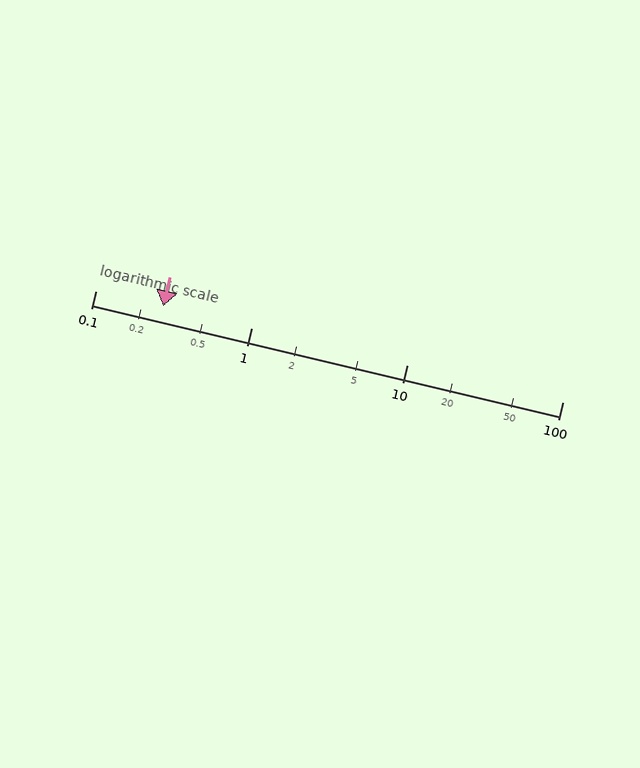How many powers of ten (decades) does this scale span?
The scale spans 3 decades, from 0.1 to 100.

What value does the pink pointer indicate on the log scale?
The pointer indicates approximately 0.27.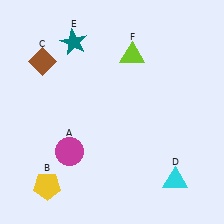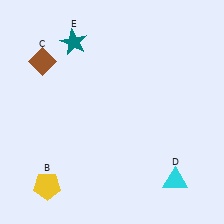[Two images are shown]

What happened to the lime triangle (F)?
The lime triangle (F) was removed in Image 2. It was in the top-right area of Image 1.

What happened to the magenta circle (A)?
The magenta circle (A) was removed in Image 2. It was in the bottom-left area of Image 1.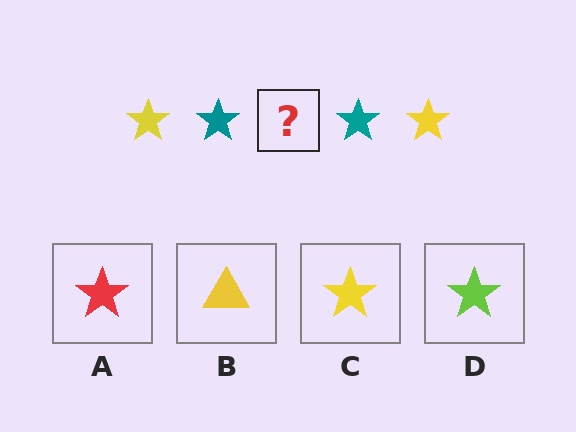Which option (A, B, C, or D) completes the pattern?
C.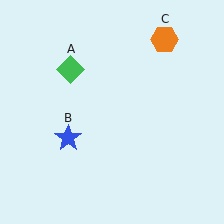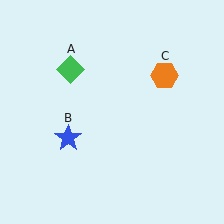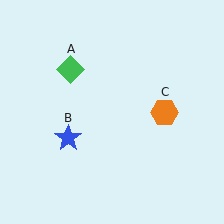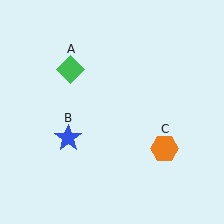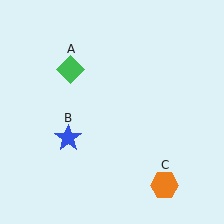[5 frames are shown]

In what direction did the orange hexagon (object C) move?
The orange hexagon (object C) moved down.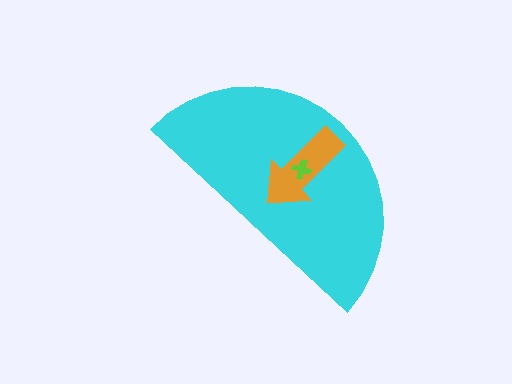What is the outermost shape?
The cyan semicircle.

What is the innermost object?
The lime cross.